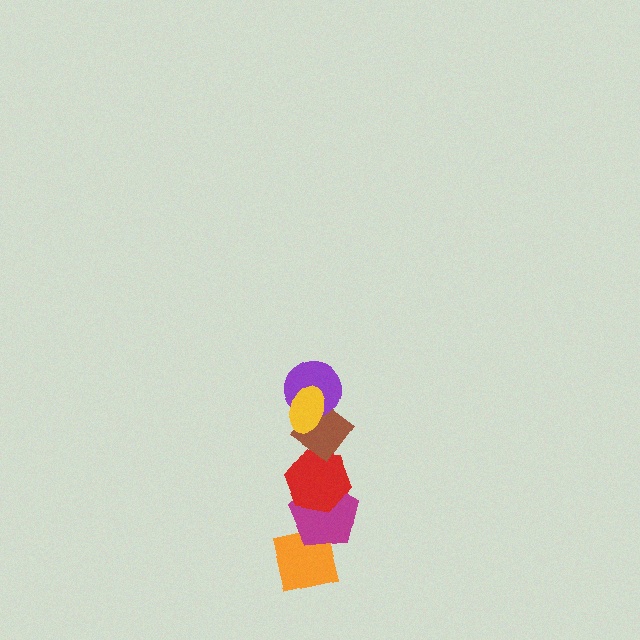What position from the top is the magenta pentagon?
The magenta pentagon is 5th from the top.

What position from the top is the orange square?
The orange square is 6th from the top.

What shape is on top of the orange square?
The magenta pentagon is on top of the orange square.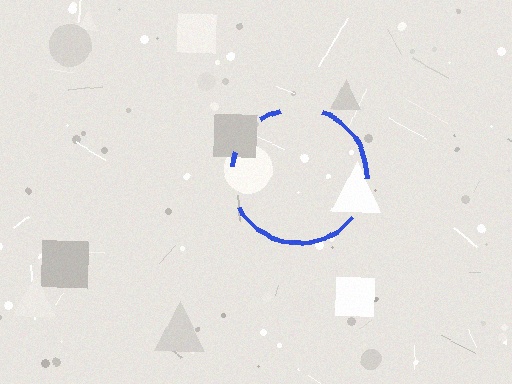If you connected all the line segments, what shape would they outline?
They would outline a circle.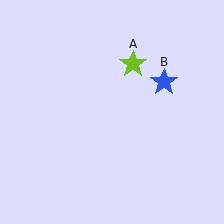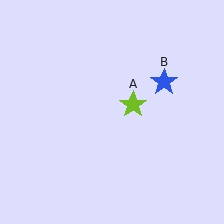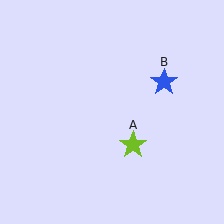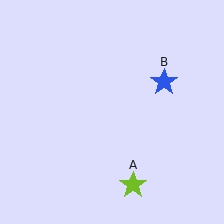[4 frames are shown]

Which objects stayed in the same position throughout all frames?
Blue star (object B) remained stationary.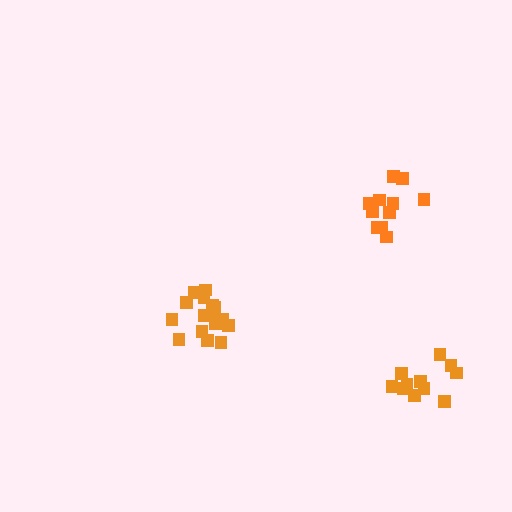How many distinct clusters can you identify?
There are 3 distinct clusters.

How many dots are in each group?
Group 1: 16 dots, Group 2: 11 dots, Group 3: 11 dots (38 total).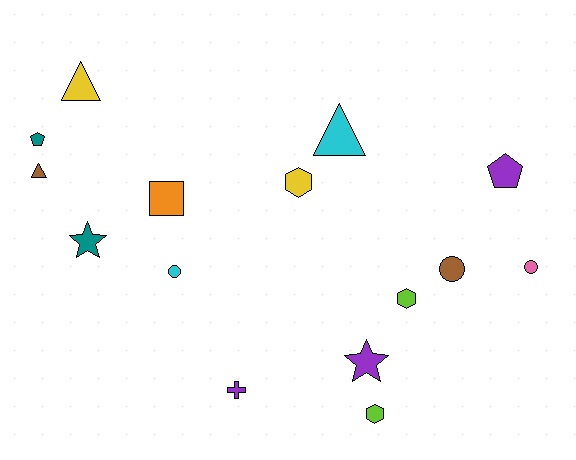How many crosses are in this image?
There is 1 cross.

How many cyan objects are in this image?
There are 2 cyan objects.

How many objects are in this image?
There are 15 objects.